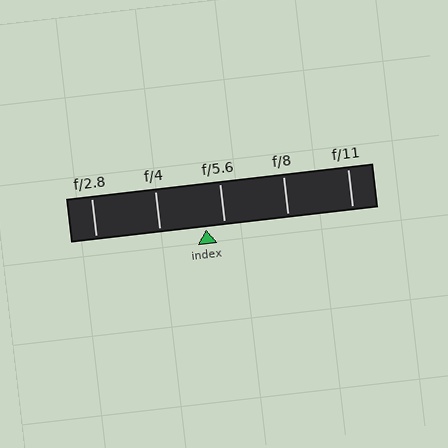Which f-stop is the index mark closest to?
The index mark is closest to f/5.6.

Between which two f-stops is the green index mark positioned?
The index mark is between f/4 and f/5.6.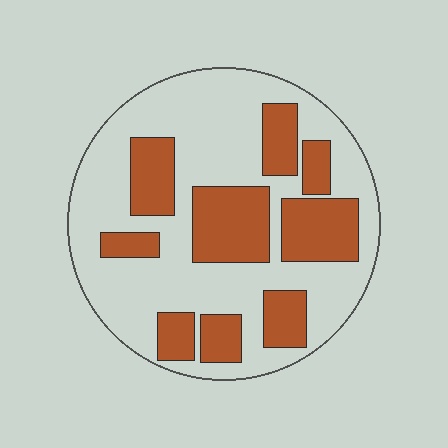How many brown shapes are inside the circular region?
9.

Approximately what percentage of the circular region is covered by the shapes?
Approximately 35%.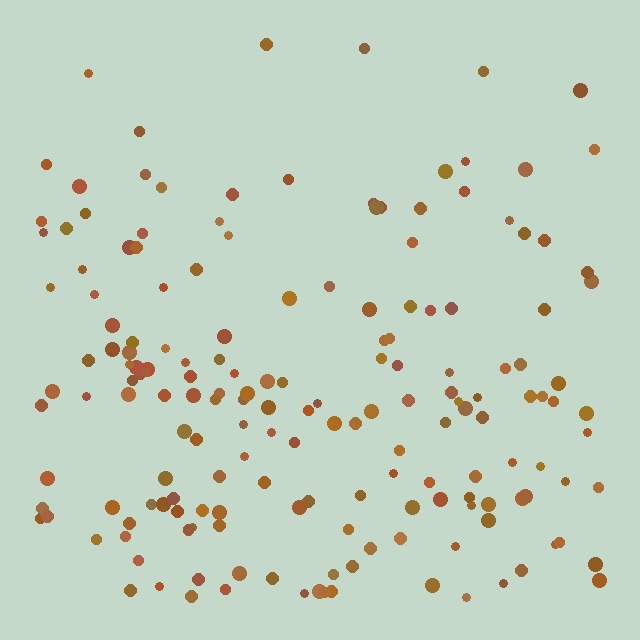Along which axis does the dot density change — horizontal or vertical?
Vertical.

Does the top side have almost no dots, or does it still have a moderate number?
Still a moderate number, just noticeably fewer than the bottom.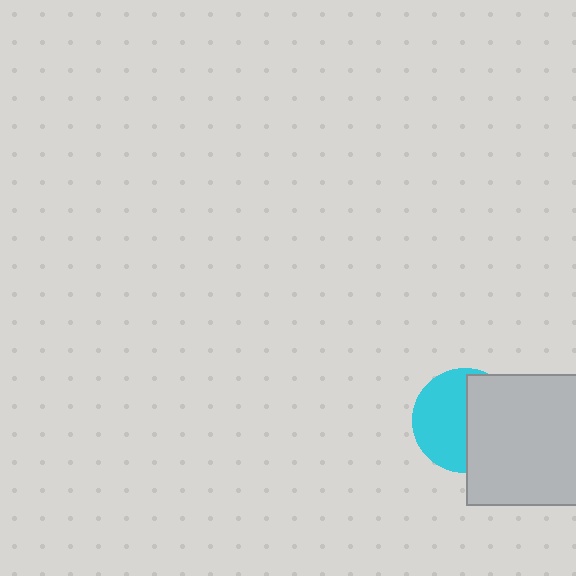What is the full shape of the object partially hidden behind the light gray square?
The partially hidden object is a cyan circle.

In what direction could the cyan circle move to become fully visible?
The cyan circle could move left. That would shift it out from behind the light gray square entirely.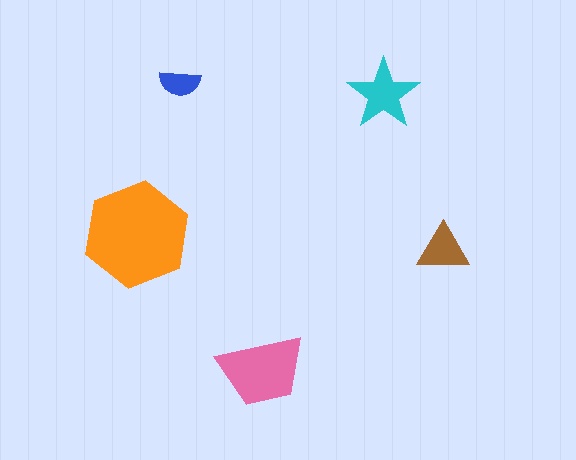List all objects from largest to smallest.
The orange hexagon, the pink trapezoid, the cyan star, the brown triangle, the blue semicircle.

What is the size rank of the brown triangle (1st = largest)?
4th.